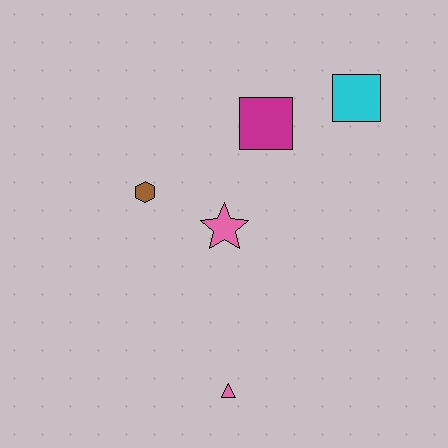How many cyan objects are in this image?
There is 1 cyan object.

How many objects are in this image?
There are 5 objects.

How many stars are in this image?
There is 1 star.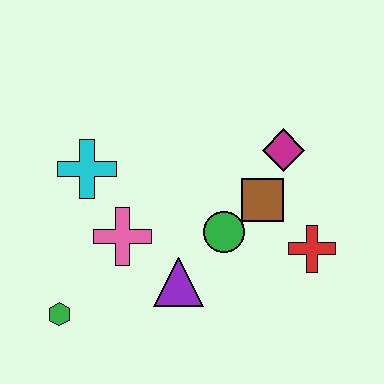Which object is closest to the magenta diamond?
The brown square is closest to the magenta diamond.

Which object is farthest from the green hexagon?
The magenta diamond is farthest from the green hexagon.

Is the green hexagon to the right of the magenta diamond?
No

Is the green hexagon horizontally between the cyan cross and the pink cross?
No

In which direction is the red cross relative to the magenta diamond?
The red cross is below the magenta diamond.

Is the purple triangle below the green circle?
Yes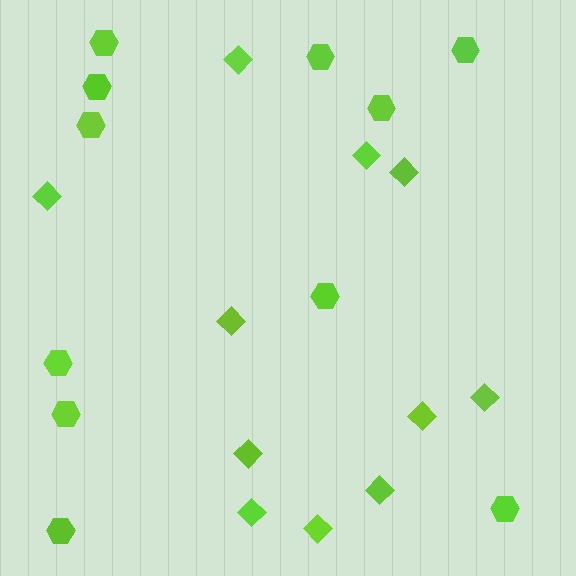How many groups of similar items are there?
There are 2 groups: one group of hexagons (11) and one group of diamonds (11).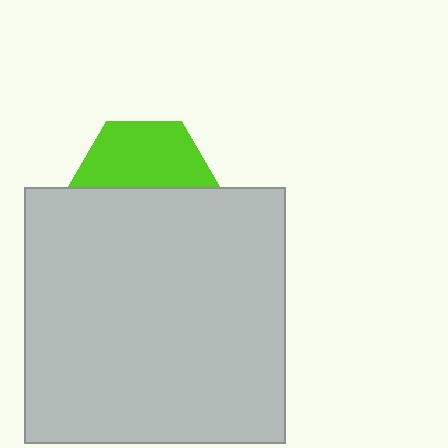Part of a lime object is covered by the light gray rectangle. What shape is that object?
It is a hexagon.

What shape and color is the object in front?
The object in front is a light gray rectangle.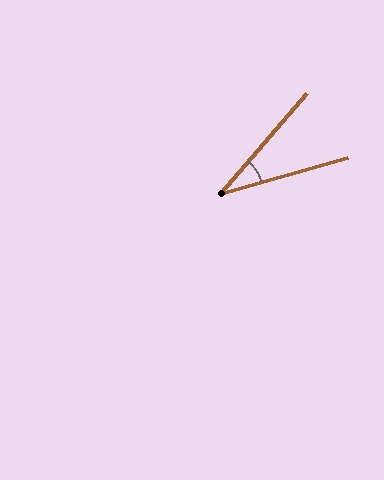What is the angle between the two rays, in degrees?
Approximately 33 degrees.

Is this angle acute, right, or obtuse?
It is acute.